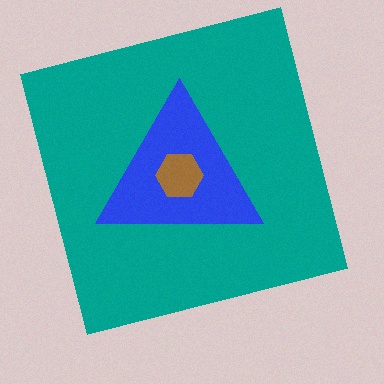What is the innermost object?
The brown hexagon.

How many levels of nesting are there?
3.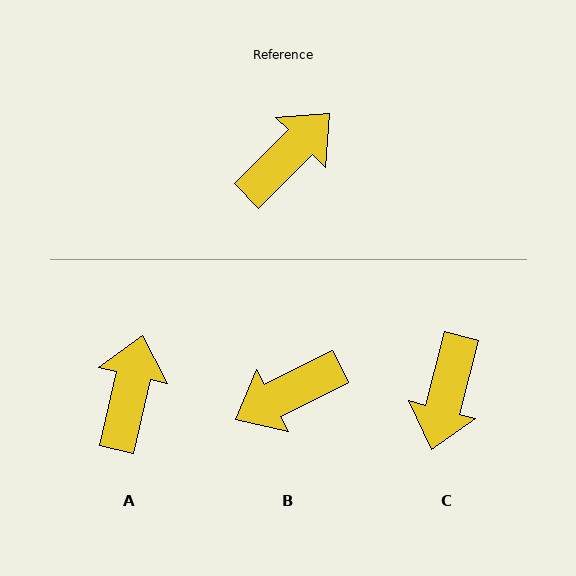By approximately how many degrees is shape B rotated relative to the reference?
Approximately 162 degrees counter-clockwise.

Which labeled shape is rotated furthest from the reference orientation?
B, about 162 degrees away.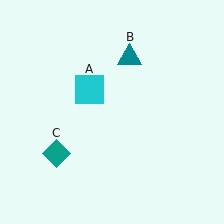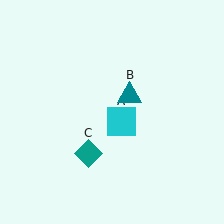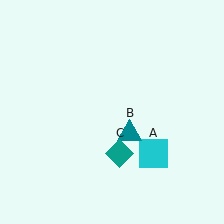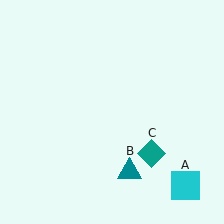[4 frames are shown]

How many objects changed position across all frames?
3 objects changed position: cyan square (object A), teal triangle (object B), teal diamond (object C).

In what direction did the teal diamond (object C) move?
The teal diamond (object C) moved right.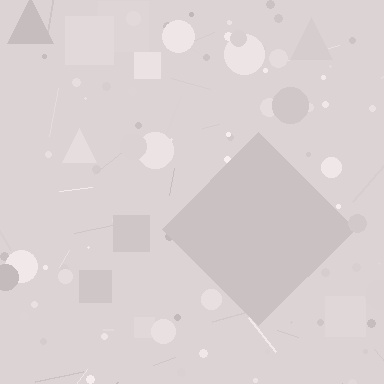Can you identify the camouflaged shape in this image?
The camouflaged shape is a diamond.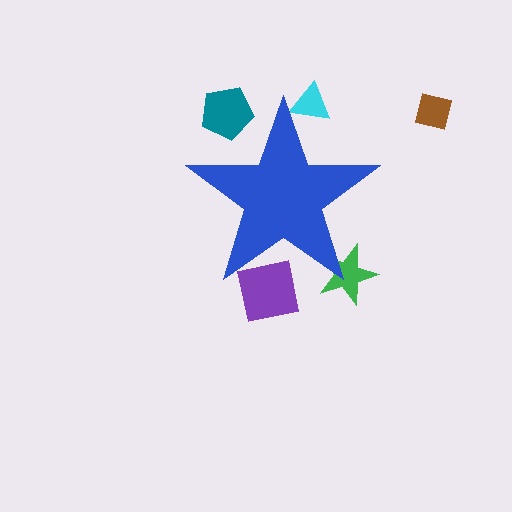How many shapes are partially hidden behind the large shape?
4 shapes are partially hidden.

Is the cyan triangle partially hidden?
Yes, the cyan triangle is partially hidden behind the blue star.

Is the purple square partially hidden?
Yes, the purple square is partially hidden behind the blue star.